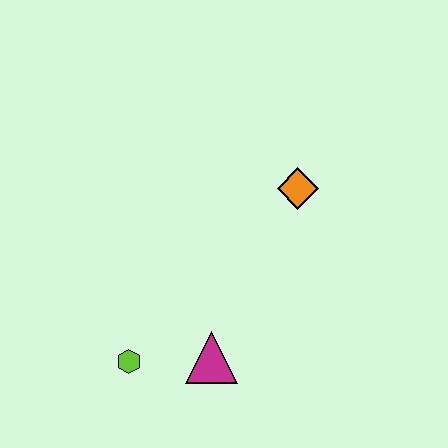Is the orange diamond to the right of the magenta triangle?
Yes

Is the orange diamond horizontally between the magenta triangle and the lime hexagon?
No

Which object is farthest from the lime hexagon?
The orange diamond is farthest from the lime hexagon.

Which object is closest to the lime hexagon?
The magenta triangle is closest to the lime hexagon.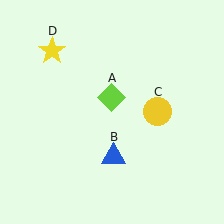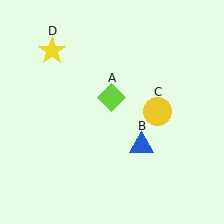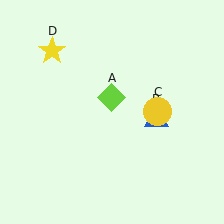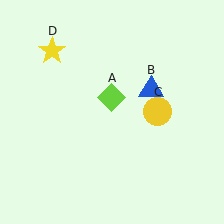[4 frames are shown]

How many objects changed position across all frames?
1 object changed position: blue triangle (object B).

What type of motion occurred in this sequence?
The blue triangle (object B) rotated counterclockwise around the center of the scene.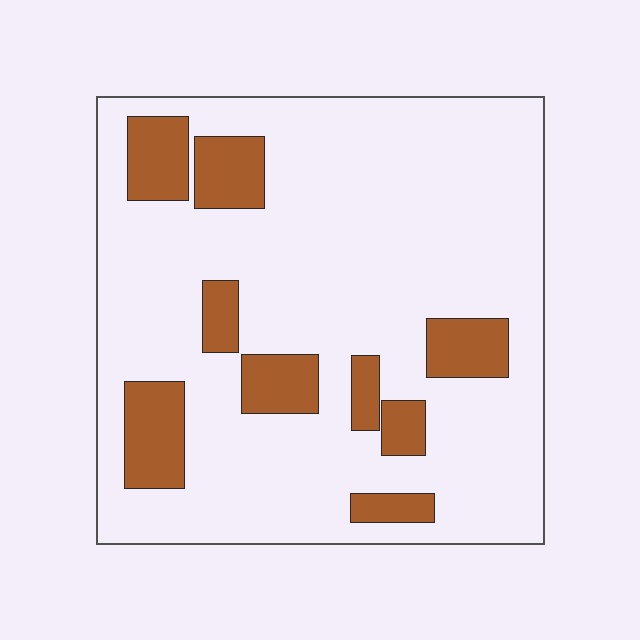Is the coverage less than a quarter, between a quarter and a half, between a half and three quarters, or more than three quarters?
Less than a quarter.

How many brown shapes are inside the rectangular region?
9.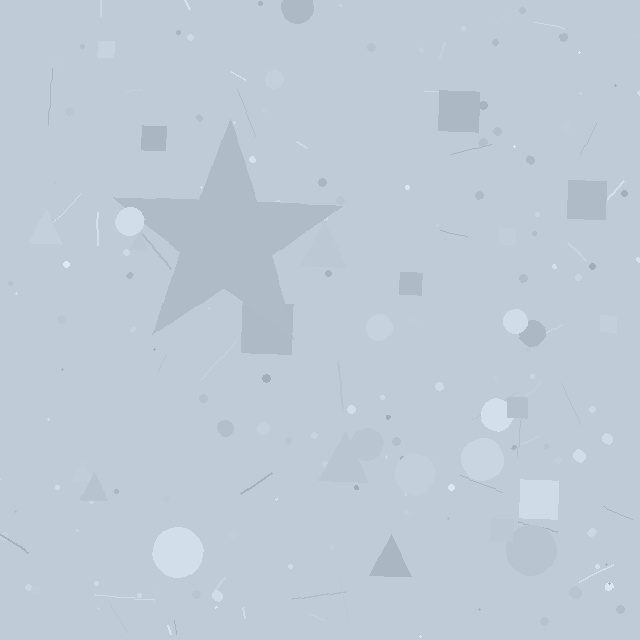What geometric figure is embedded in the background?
A star is embedded in the background.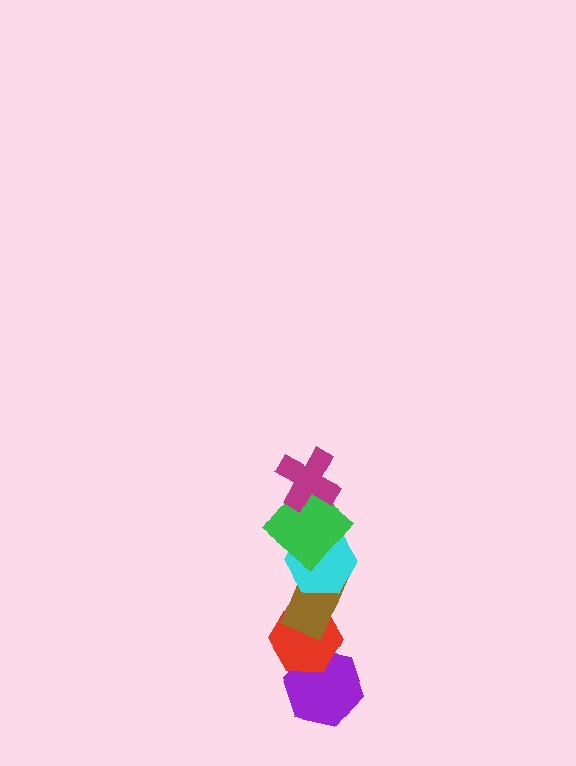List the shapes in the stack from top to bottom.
From top to bottom: the magenta cross, the green diamond, the cyan hexagon, the brown rectangle, the red hexagon, the purple hexagon.